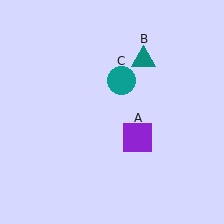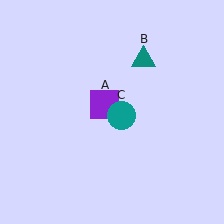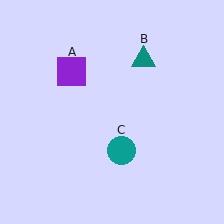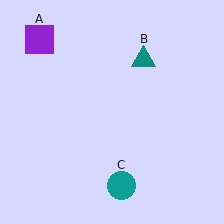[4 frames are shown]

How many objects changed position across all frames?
2 objects changed position: purple square (object A), teal circle (object C).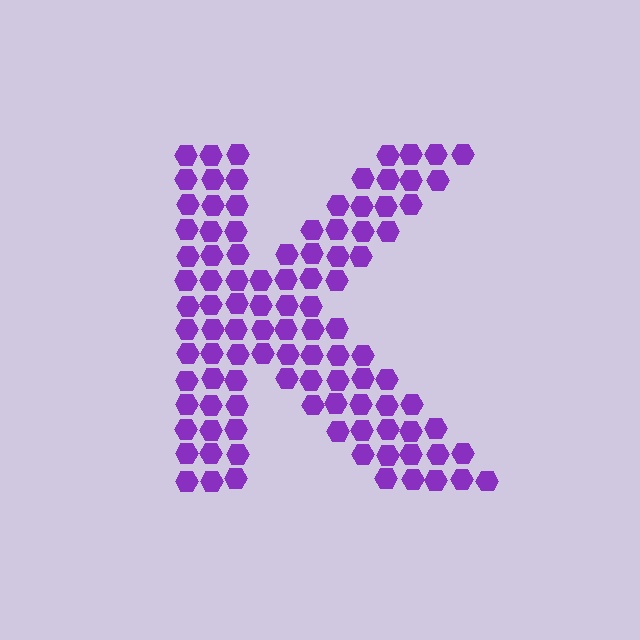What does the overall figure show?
The overall figure shows the letter K.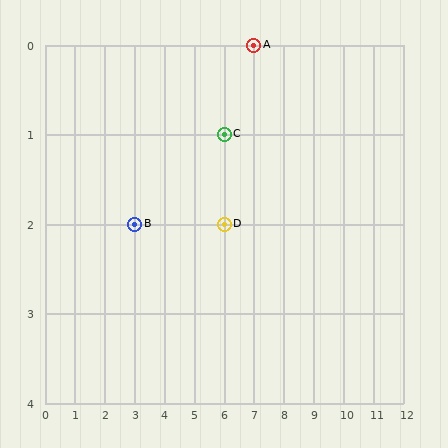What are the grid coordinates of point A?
Point A is at grid coordinates (7, 0).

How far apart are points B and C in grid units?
Points B and C are 3 columns and 1 row apart (about 3.2 grid units diagonally).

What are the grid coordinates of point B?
Point B is at grid coordinates (3, 2).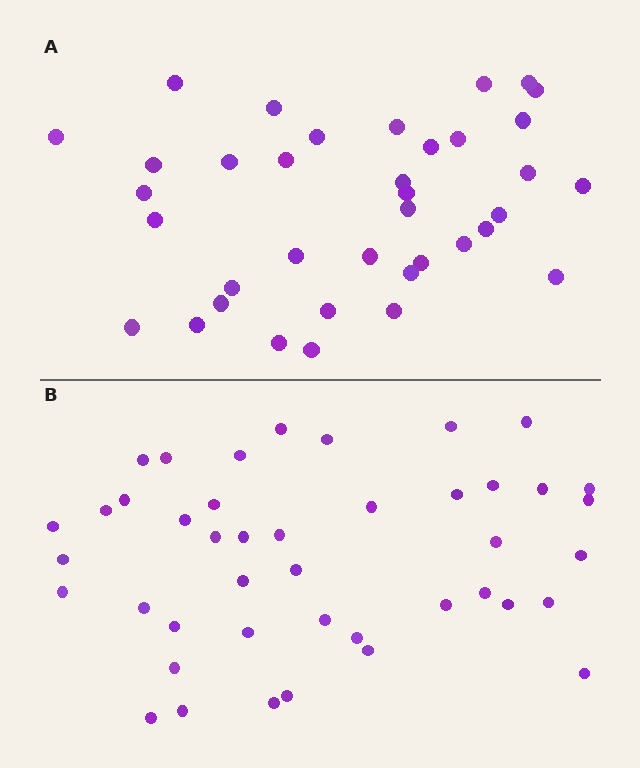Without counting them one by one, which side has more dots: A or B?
Region B (the bottom region) has more dots.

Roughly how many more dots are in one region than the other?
Region B has about 6 more dots than region A.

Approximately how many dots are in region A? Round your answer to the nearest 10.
About 40 dots. (The exact count is 37, which rounds to 40.)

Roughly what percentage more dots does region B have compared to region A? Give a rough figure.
About 15% more.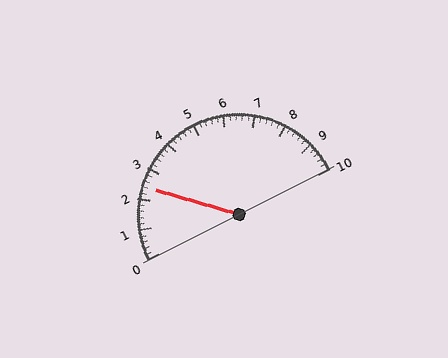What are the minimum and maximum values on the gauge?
The gauge ranges from 0 to 10.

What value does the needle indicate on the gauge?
The needle indicates approximately 2.4.